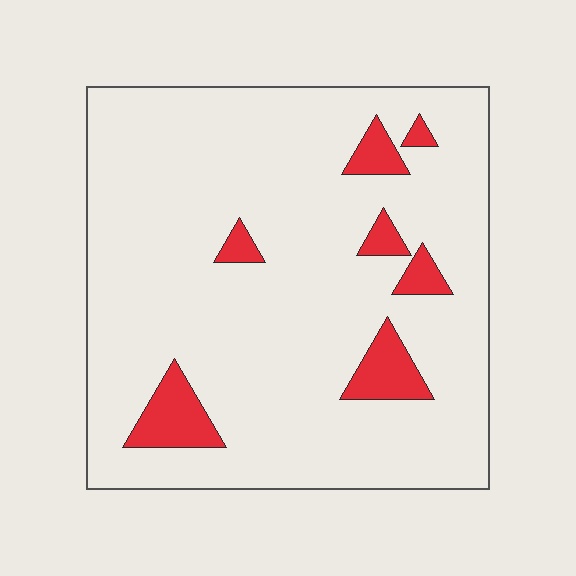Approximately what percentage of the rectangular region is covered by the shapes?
Approximately 10%.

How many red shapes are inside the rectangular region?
7.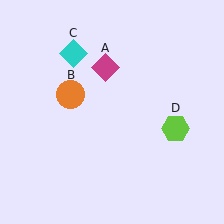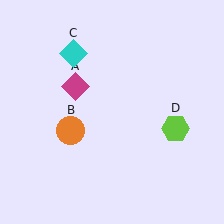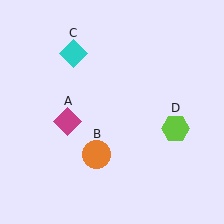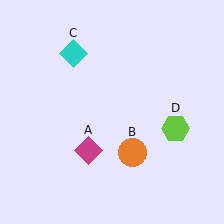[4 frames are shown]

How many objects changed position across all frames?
2 objects changed position: magenta diamond (object A), orange circle (object B).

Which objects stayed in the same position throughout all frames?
Cyan diamond (object C) and lime hexagon (object D) remained stationary.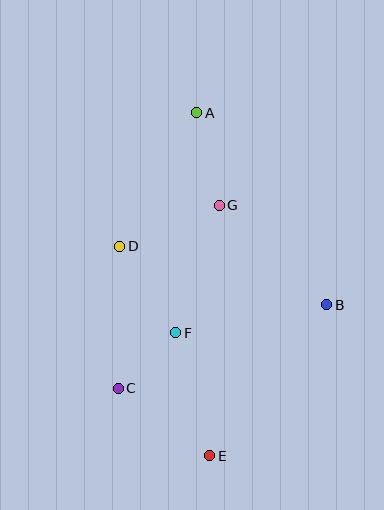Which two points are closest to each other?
Points C and F are closest to each other.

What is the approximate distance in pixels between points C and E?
The distance between C and E is approximately 114 pixels.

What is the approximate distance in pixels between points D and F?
The distance between D and F is approximately 103 pixels.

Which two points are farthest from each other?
Points A and E are farthest from each other.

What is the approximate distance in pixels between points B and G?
The distance between B and G is approximately 146 pixels.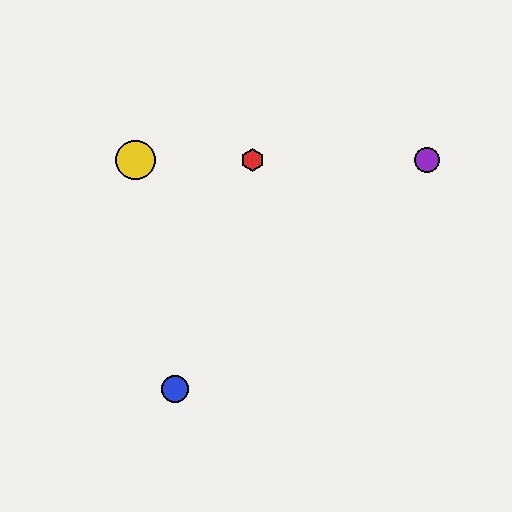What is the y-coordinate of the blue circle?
The blue circle is at y≈389.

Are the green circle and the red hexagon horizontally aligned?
Yes, both are at y≈160.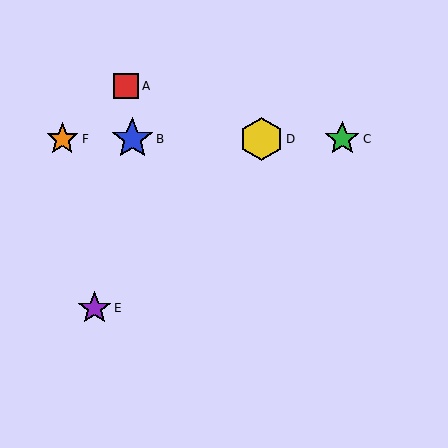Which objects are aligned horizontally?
Objects B, C, D, F are aligned horizontally.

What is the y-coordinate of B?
Object B is at y≈139.